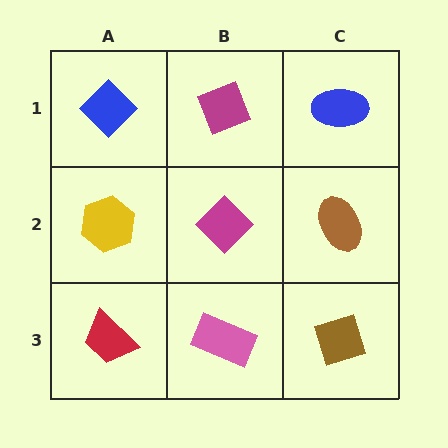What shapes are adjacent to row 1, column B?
A magenta diamond (row 2, column B), a blue diamond (row 1, column A), a blue ellipse (row 1, column C).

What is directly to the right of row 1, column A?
A magenta diamond.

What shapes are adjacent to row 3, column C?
A brown ellipse (row 2, column C), a pink rectangle (row 3, column B).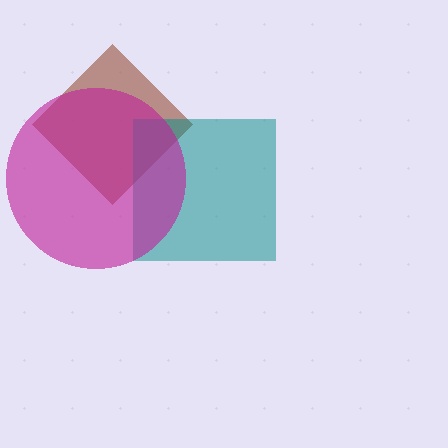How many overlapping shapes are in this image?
There are 3 overlapping shapes in the image.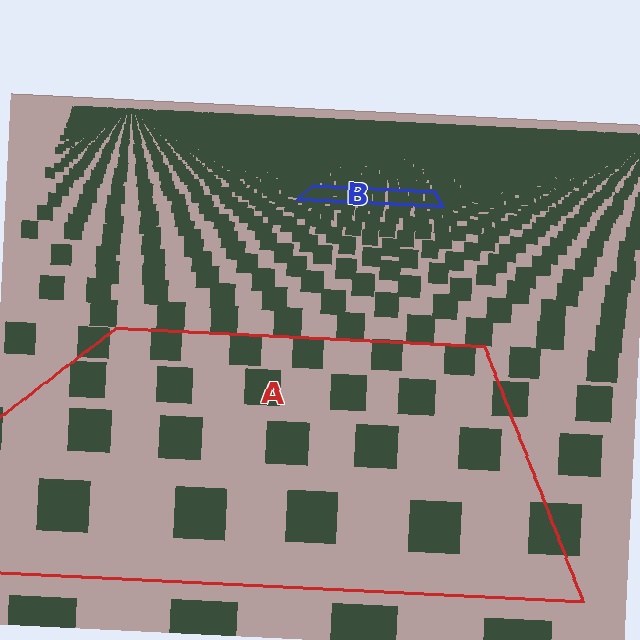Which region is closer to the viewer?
Region A is closer. The texture elements there are larger and more spread out.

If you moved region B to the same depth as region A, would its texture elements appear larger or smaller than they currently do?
They would appear larger. At a closer depth, the same texture elements are projected at a bigger on-screen size.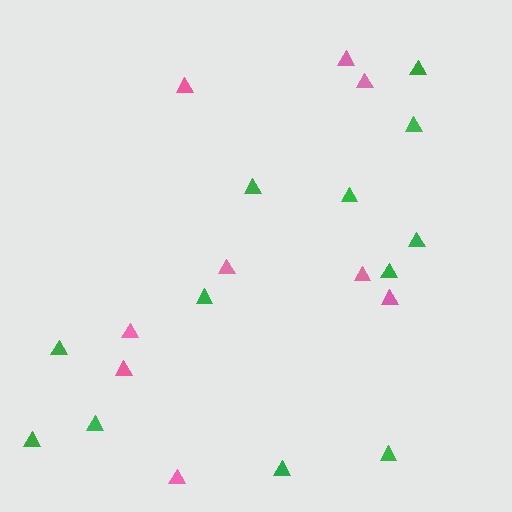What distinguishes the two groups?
There are 2 groups: one group of pink triangles (9) and one group of green triangles (12).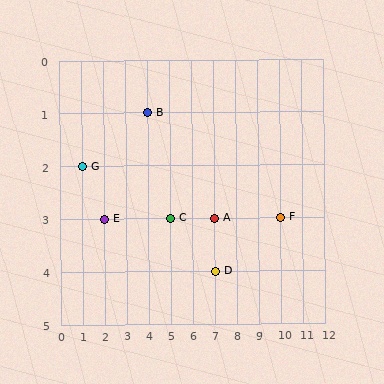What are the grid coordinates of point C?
Point C is at grid coordinates (5, 3).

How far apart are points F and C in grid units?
Points F and C are 5 columns apart.